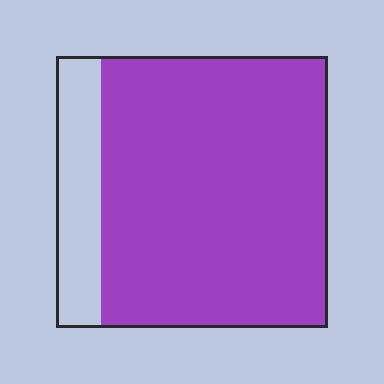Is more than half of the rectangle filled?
Yes.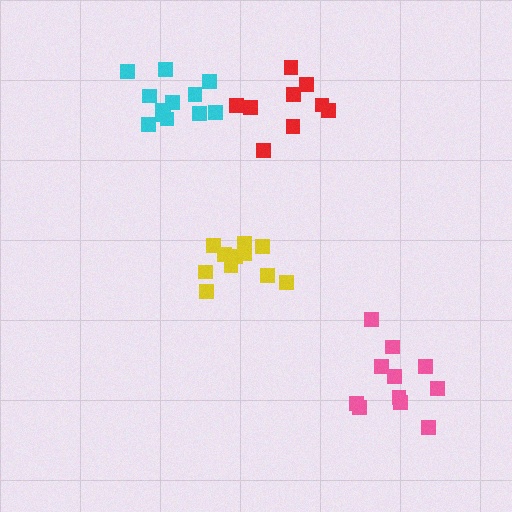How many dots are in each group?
Group 1: 9 dots, Group 2: 12 dots, Group 3: 12 dots, Group 4: 11 dots (44 total).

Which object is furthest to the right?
The pink cluster is rightmost.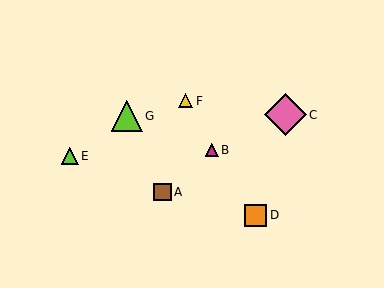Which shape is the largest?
The pink diamond (labeled C) is the largest.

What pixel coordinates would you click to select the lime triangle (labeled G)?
Click at (127, 116) to select the lime triangle G.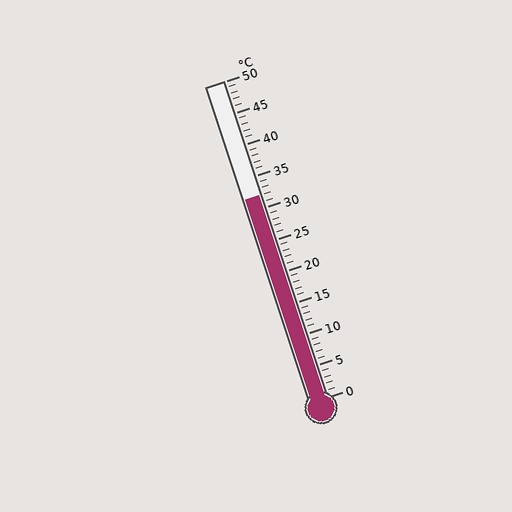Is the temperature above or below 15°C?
The temperature is above 15°C.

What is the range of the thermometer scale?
The thermometer scale ranges from 0°C to 50°C.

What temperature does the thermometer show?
The thermometer shows approximately 32°C.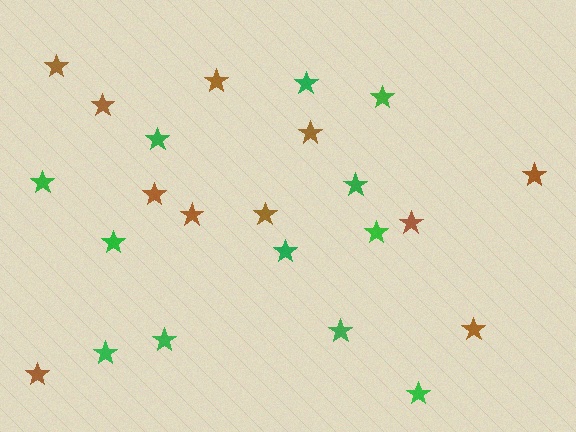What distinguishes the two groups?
There are 2 groups: one group of green stars (12) and one group of brown stars (11).